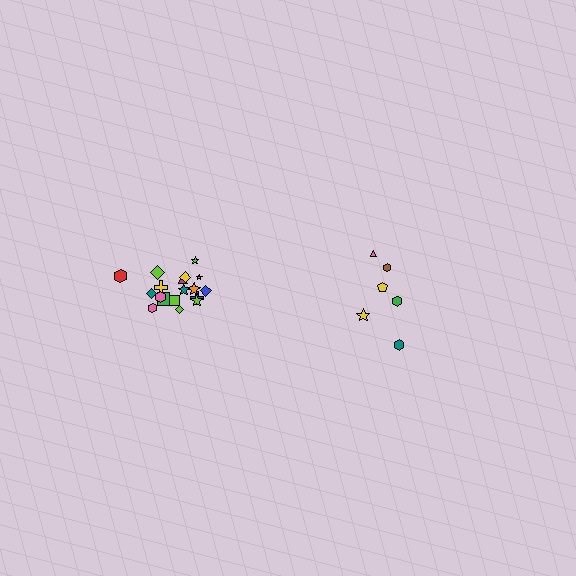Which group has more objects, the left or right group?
The left group.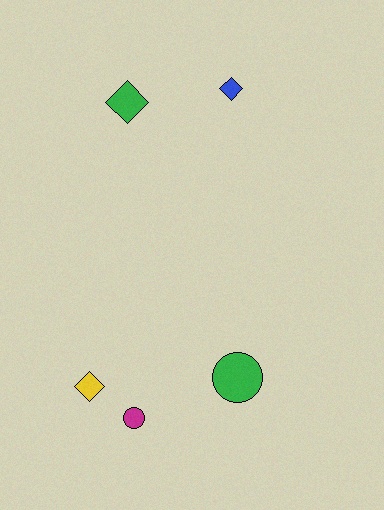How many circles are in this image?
There are 2 circles.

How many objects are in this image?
There are 5 objects.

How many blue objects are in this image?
There is 1 blue object.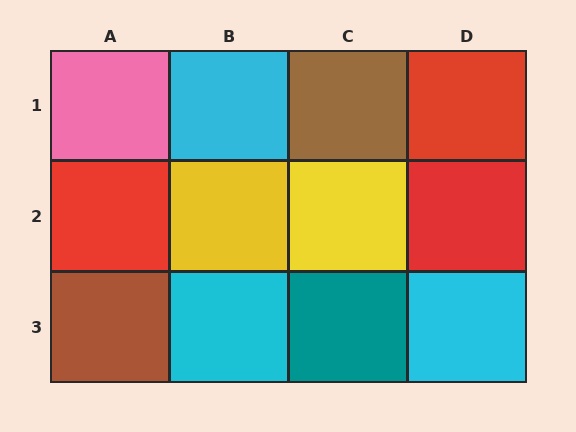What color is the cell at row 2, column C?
Yellow.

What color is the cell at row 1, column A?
Pink.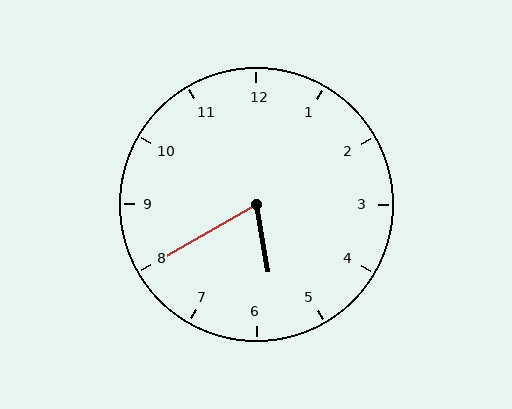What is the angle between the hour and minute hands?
Approximately 70 degrees.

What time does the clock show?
5:40.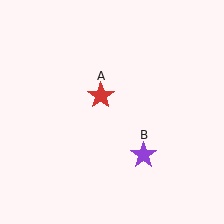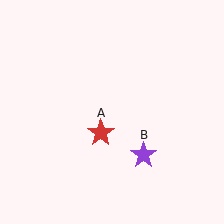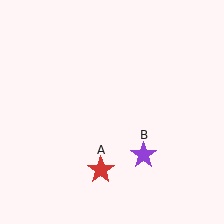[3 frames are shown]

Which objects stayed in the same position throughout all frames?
Purple star (object B) remained stationary.